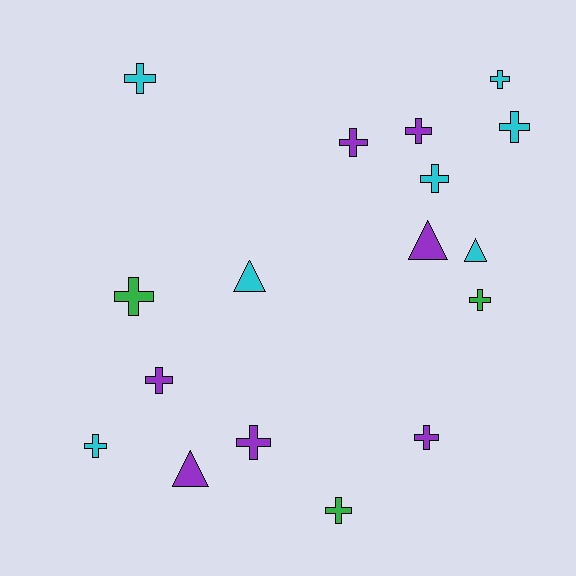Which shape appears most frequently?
Cross, with 13 objects.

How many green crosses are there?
There are 3 green crosses.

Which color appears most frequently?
Purple, with 7 objects.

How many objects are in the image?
There are 17 objects.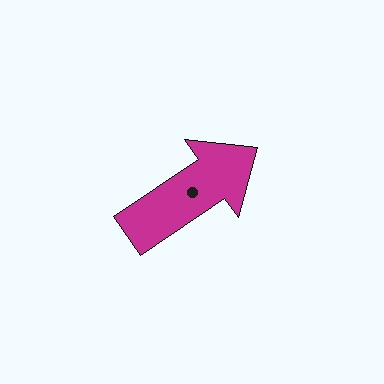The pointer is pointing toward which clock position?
Roughly 2 o'clock.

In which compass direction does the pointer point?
Northeast.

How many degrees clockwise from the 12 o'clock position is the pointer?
Approximately 56 degrees.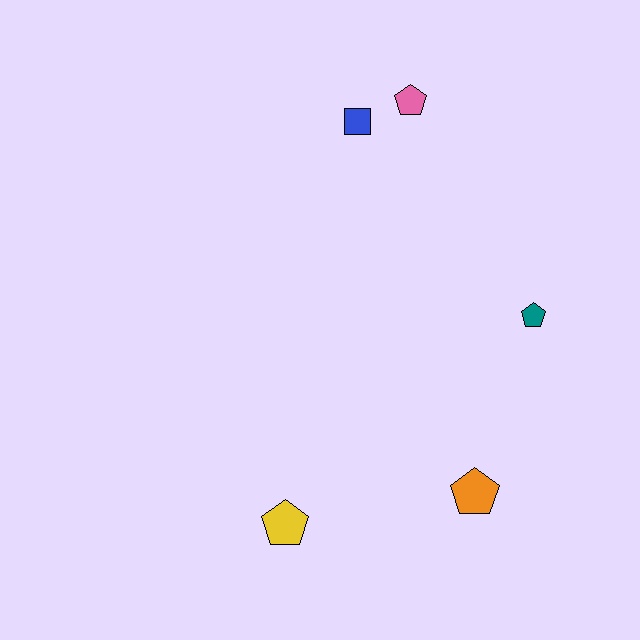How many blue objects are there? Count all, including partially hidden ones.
There is 1 blue object.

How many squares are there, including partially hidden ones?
There is 1 square.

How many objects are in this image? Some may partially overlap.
There are 5 objects.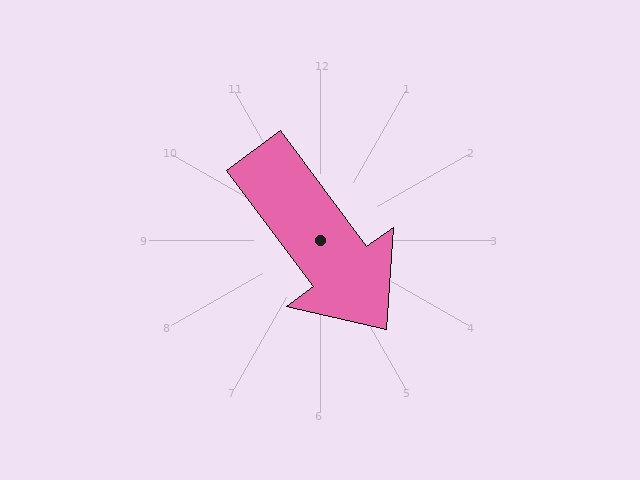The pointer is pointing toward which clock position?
Roughly 5 o'clock.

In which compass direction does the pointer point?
Southeast.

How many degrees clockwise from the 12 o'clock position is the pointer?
Approximately 143 degrees.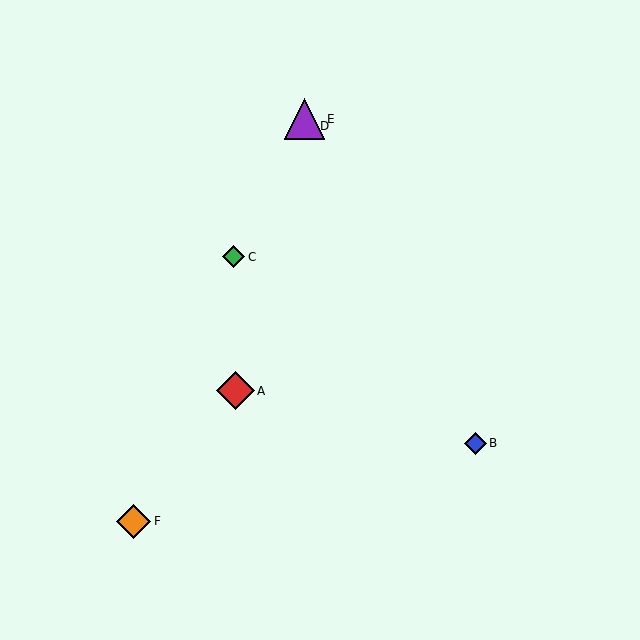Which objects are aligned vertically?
Objects D, E are aligned vertically.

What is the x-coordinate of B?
Object B is at x≈475.